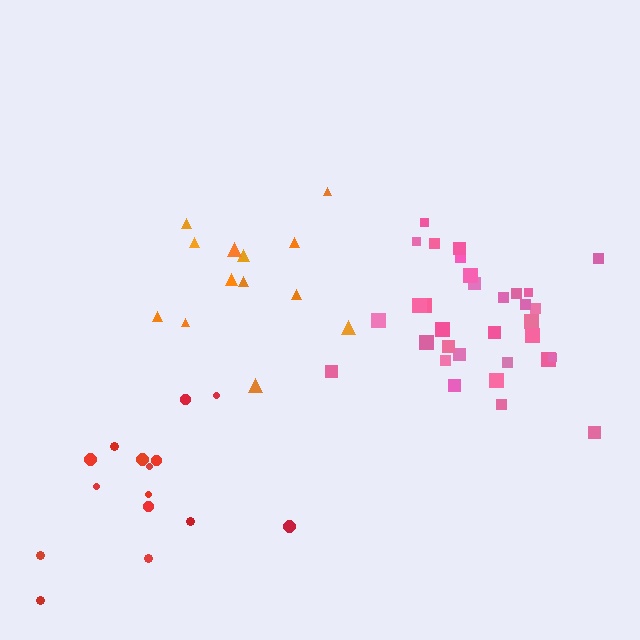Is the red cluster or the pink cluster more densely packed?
Pink.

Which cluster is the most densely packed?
Pink.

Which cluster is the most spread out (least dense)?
Orange.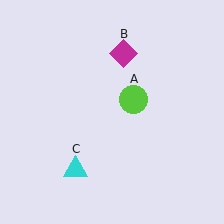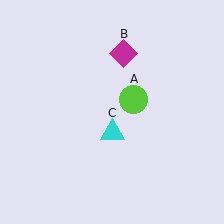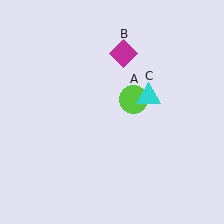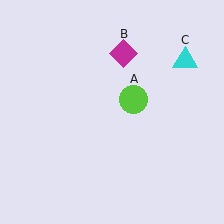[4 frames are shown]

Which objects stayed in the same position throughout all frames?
Lime circle (object A) and magenta diamond (object B) remained stationary.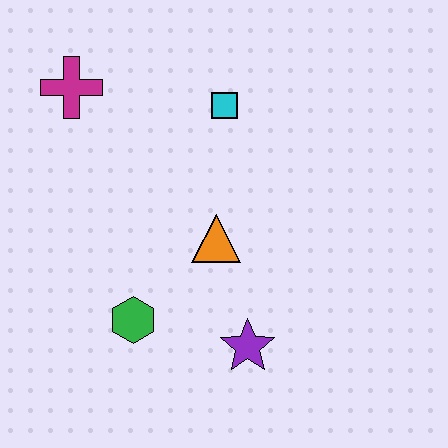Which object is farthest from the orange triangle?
The magenta cross is farthest from the orange triangle.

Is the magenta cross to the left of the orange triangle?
Yes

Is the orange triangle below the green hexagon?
No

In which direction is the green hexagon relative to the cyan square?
The green hexagon is below the cyan square.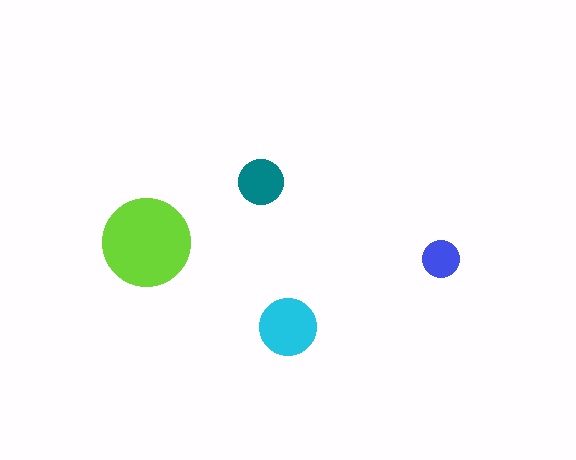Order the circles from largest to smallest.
the lime one, the cyan one, the teal one, the blue one.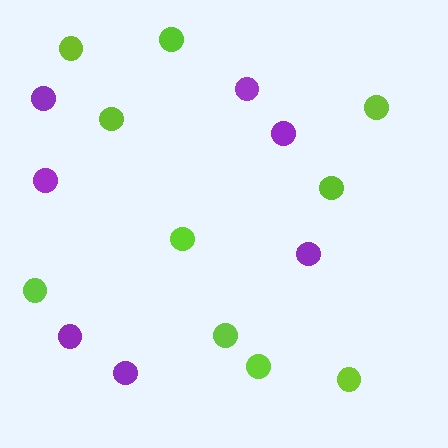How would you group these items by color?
There are 2 groups: one group of lime circles (10) and one group of purple circles (7).